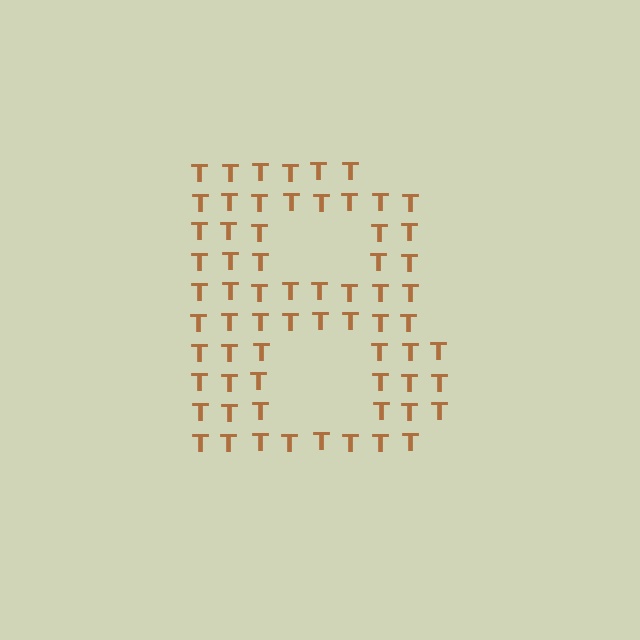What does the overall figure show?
The overall figure shows the letter B.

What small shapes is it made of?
It is made of small letter T's.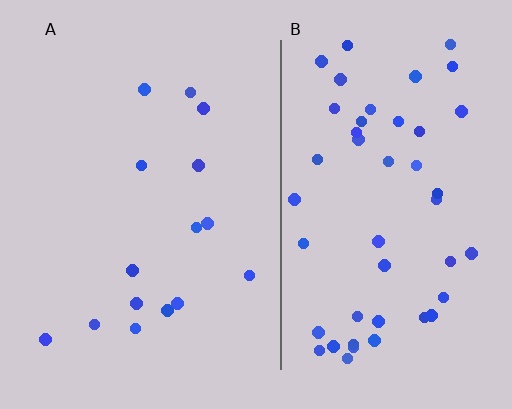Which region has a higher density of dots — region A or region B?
B (the right).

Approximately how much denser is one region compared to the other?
Approximately 3.1× — region B over region A.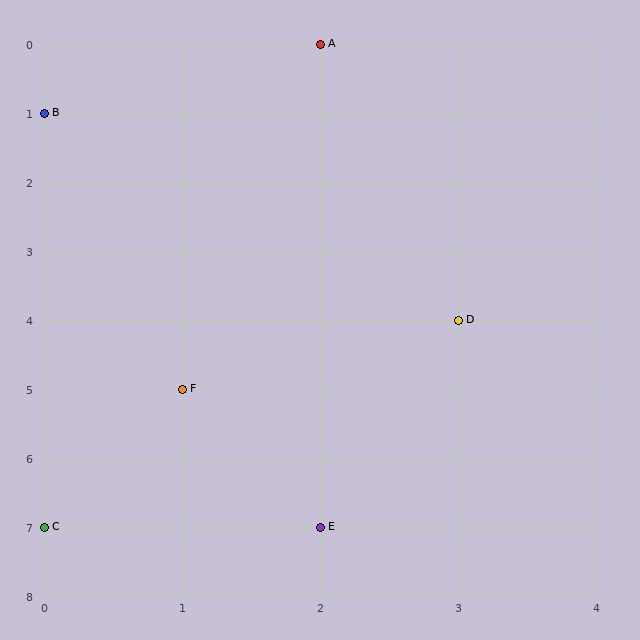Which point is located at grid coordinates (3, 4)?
Point D is at (3, 4).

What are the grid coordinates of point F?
Point F is at grid coordinates (1, 5).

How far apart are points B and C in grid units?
Points B and C are 6 rows apart.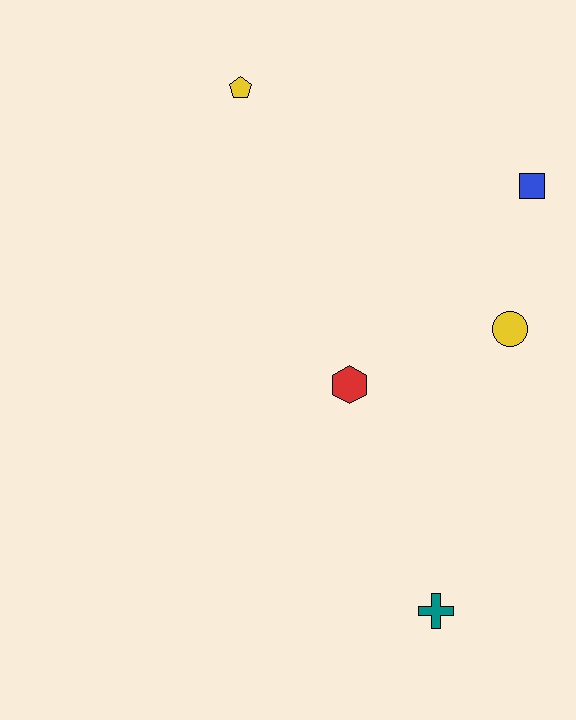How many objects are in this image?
There are 5 objects.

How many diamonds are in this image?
There are no diamonds.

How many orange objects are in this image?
There are no orange objects.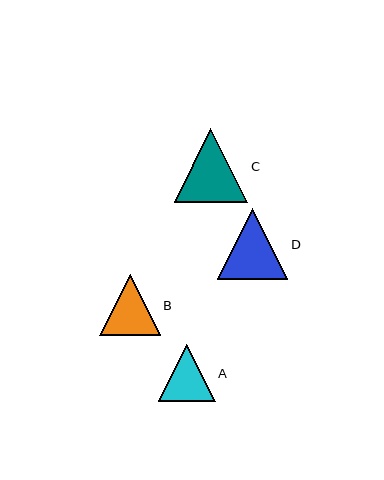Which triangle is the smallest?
Triangle A is the smallest with a size of approximately 57 pixels.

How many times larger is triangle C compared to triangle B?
Triangle C is approximately 1.2 times the size of triangle B.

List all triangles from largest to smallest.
From largest to smallest: C, D, B, A.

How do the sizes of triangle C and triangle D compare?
Triangle C and triangle D are approximately the same size.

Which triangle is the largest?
Triangle C is the largest with a size of approximately 74 pixels.